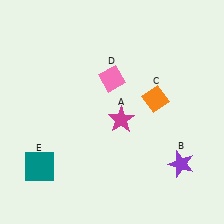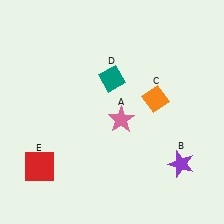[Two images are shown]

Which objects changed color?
A changed from magenta to pink. D changed from pink to teal. E changed from teal to red.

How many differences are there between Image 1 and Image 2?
There are 3 differences between the two images.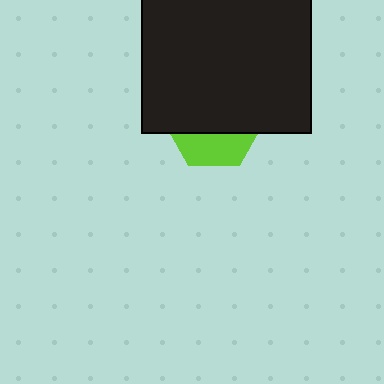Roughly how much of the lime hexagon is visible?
A small part of it is visible (roughly 33%).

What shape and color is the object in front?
The object in front is a black square.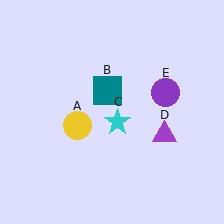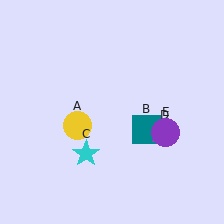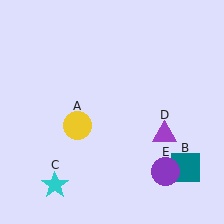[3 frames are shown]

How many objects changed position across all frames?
3 objects changed position: teal square (object B), cyan star (object C), purple circle (object E).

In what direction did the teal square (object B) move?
The teal square (object B) moved down and to the right.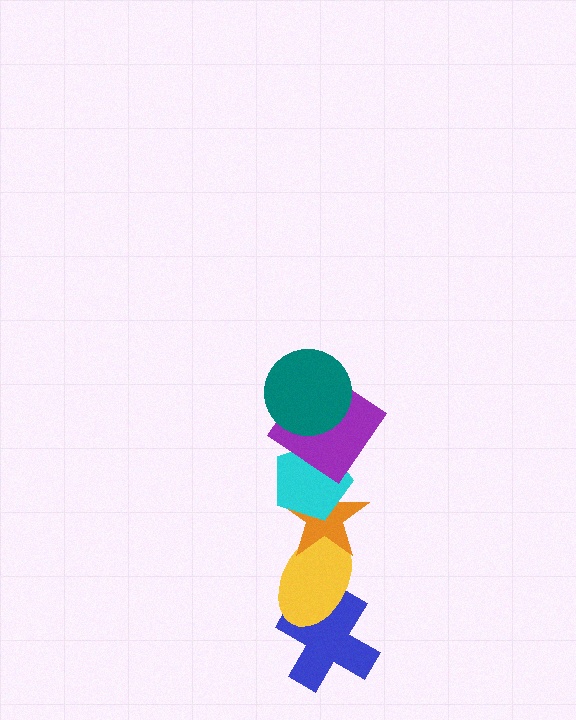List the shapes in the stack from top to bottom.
From top to bottom: the teal circle, the purple diamond, the cyan pentagon, the orange star, the yellow ellipse, the blue cross.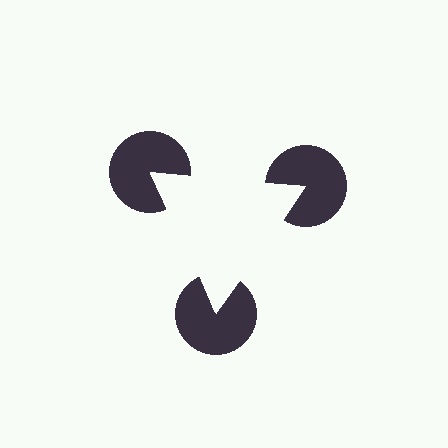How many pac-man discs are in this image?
There are 3 — one at each vertex of the illusory triangle.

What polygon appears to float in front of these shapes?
An illusory triangle — its edges are inferred from the aligned wedge cuts in the pac-man discs, not physically drawn.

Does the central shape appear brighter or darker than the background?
It typically appears slightly brighter than the background, even though no actual brightness change is drawn.